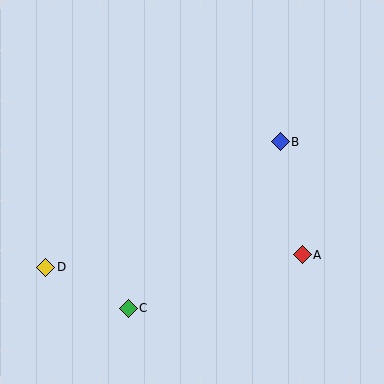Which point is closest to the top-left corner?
Point D is closest to the top-left corner.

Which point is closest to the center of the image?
Point B at (280, 142) is closest to the center.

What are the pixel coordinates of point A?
Point A is at (302, 255).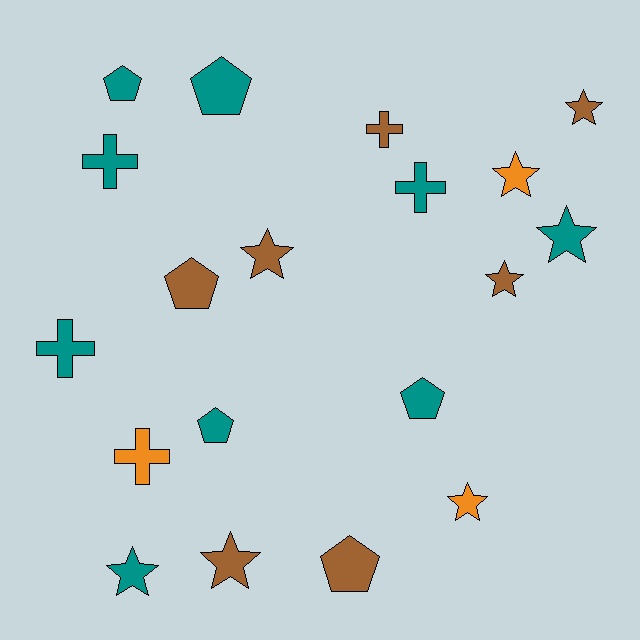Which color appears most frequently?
Teal, with 9 objects.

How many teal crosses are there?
There are 3 teal crosses.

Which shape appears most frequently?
Star, with 8 objects.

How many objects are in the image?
There are 19 objects.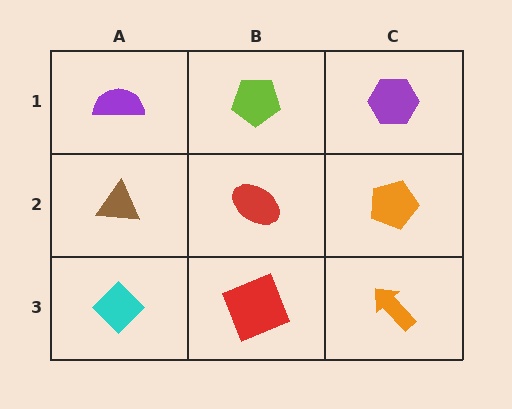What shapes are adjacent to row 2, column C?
A purple hexagon (row 1, column C), an orange arrow (row 3, column C), a red ellipse (row 2, column B).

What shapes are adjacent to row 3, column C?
An orange pentagon (row 2, column C), a red square (row 3, column B).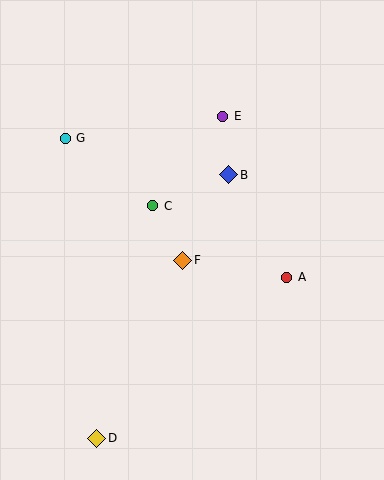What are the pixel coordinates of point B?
Point B is at (228, 175).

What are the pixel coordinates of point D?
Point D is at (97, 438).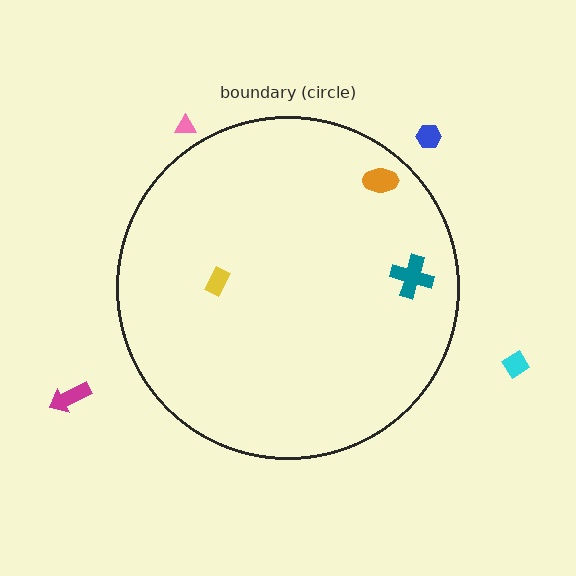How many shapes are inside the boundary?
3 inside, 4 outside.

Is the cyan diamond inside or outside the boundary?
Outside.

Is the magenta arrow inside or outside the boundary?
Outside.